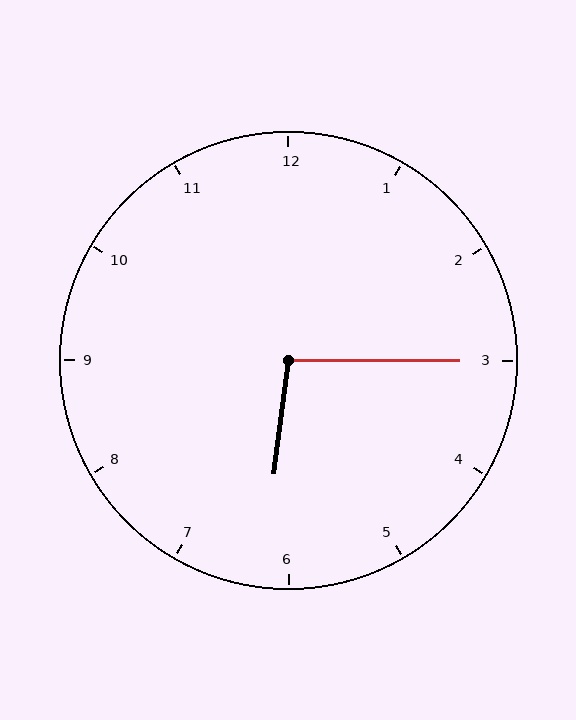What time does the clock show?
6:15.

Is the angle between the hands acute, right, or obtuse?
It is obtuse.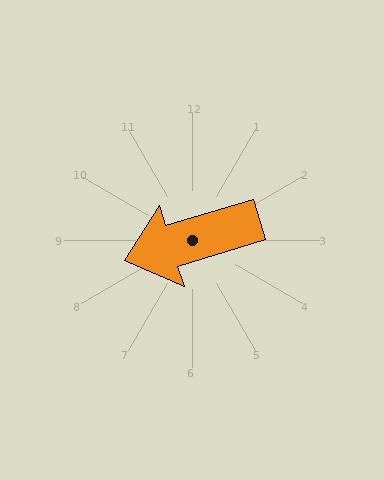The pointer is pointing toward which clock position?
Roughly 8 o'clock.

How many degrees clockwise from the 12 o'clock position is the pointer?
Approximately 253 degrees.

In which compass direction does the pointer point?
West.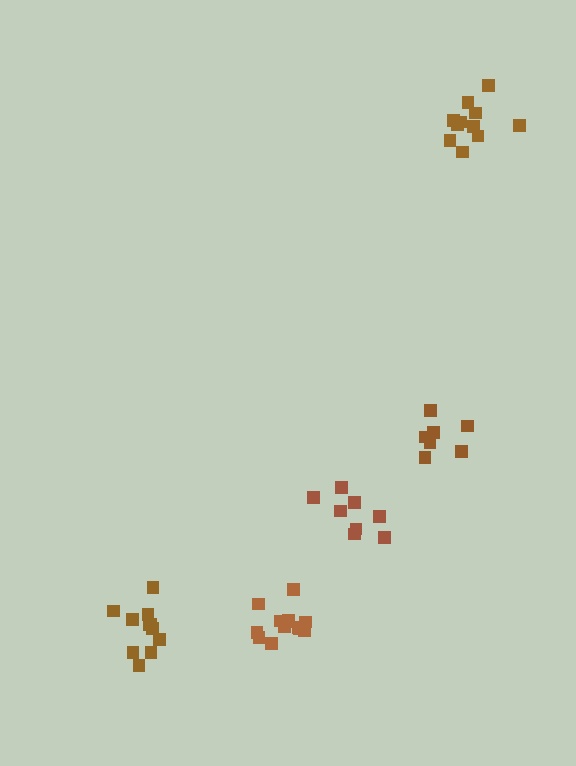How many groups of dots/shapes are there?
There are 5 groups.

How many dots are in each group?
Group 1: 8 dots, Group 2: 7 dots, Group 3: 11 dots, Group 4: 13 dots, Group 5: 11 dots (50 total).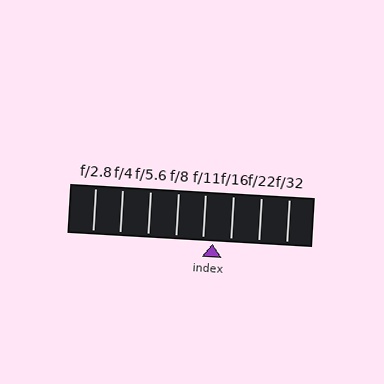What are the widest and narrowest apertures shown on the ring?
The widest aperture shown is f/2.8 and the narrowest is f/32.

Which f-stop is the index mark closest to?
The index mark is closest to f/11.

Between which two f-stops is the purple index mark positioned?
The index mark is between f/11 and f/16.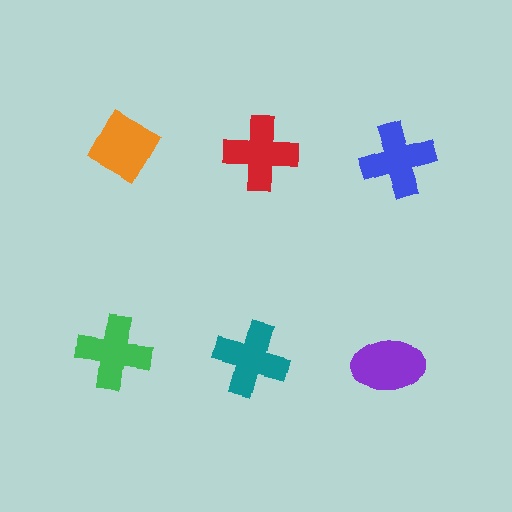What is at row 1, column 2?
A red cross.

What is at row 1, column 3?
A blue cross.